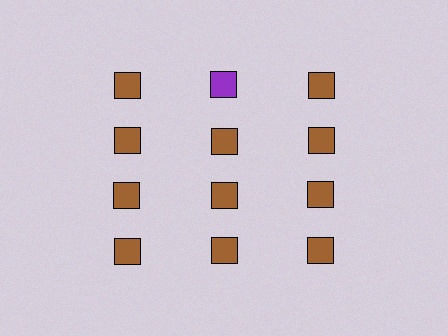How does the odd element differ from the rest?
It has a different color: purple instead of brown.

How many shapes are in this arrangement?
There are 12 shapes arranged in a grid pattern.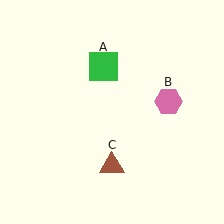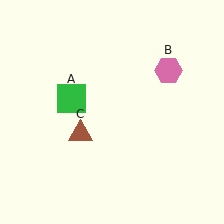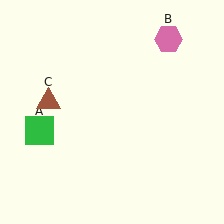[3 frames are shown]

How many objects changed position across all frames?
3 objects changed position: green square (object A), pink hexagon (object B), brown triangle (object C).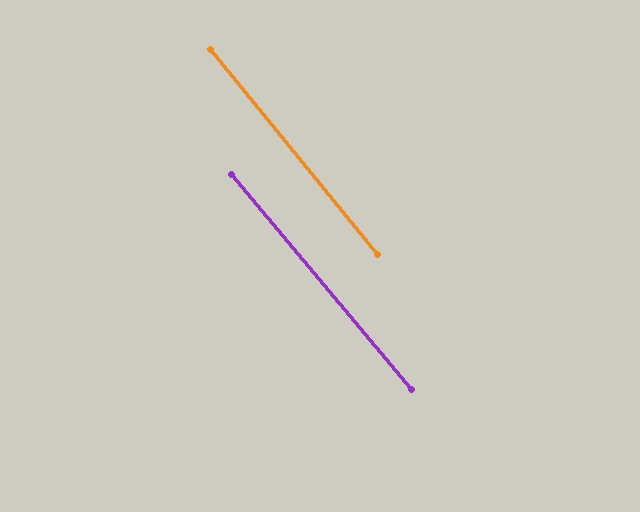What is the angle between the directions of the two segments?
Approximately 1 degree.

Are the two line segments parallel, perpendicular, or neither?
Parallel — their directions differ by only 0.9°.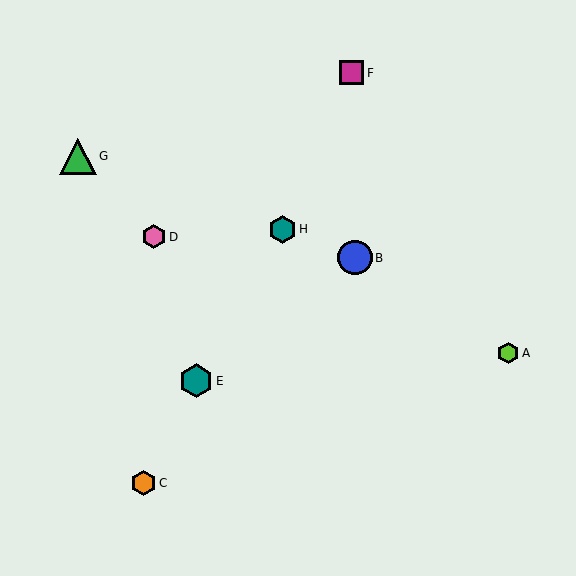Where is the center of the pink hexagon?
The center of the pink hexagon is at (154, 237).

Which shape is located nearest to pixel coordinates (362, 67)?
The magenta square (labeled F) at (352, 73) is nearest to that location.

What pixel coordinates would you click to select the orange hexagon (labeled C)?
Click at (143, 483) to select the orange hexagon C.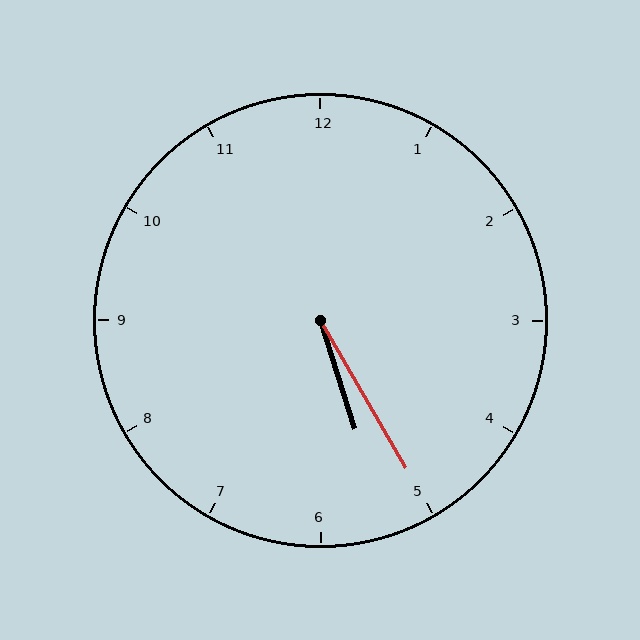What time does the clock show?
5:25.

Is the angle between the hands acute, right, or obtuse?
It is acute.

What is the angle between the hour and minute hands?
Approximately 12 degrees.